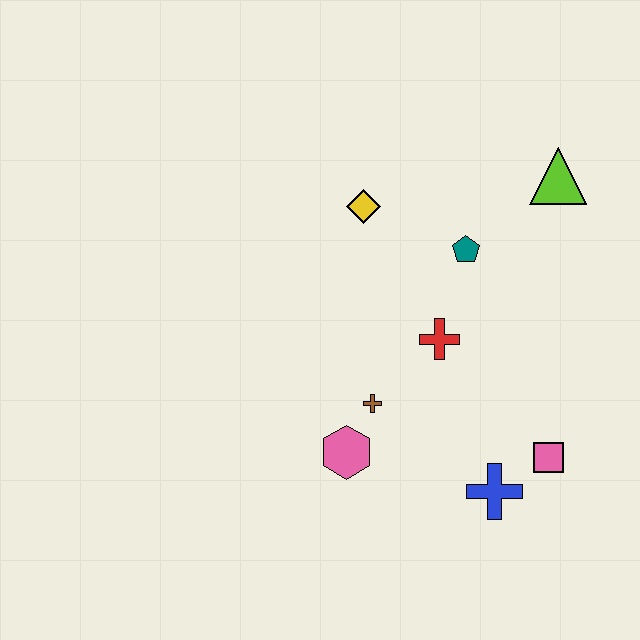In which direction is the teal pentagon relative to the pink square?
The teal pentagon is above the pink square.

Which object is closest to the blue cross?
The pink square is closest to the blue cross.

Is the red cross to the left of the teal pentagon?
Yes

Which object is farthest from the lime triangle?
The pink hexagon is farthest from the lime triangle.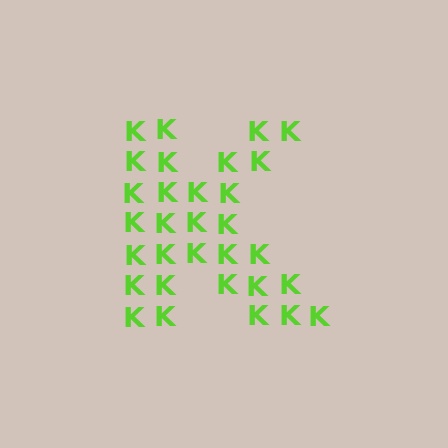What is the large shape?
The large shape is the letter K.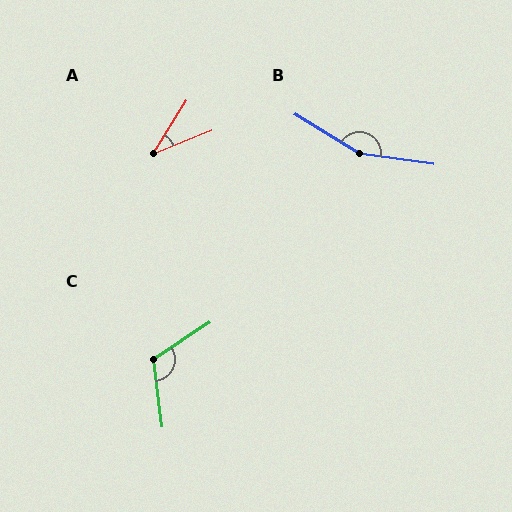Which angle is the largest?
B, at approximately 156 degrees.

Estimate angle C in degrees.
Approximately 117 degrees.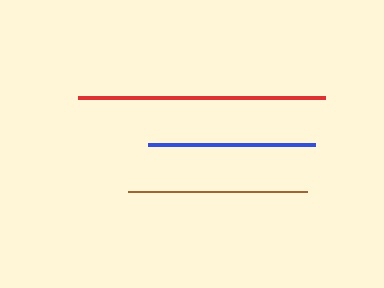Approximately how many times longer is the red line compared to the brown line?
The red line is approximately 1.4 times the length of the brown line.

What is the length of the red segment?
The red segment is approximately 247 pixels long.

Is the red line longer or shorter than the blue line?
The red line is longer than the blue line.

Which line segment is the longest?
The red line is the longest at approximately 247 pixels.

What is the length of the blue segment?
The blue segment is approximately 167 pixels long.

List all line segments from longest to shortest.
From longest to shortest: red, brown, blue.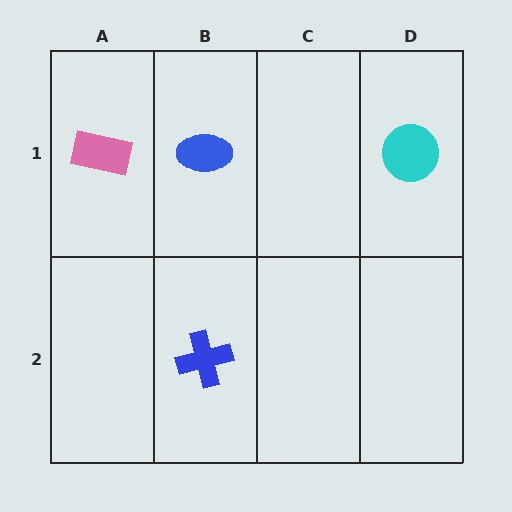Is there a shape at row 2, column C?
No, that cell is empty.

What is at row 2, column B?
A blue cross.